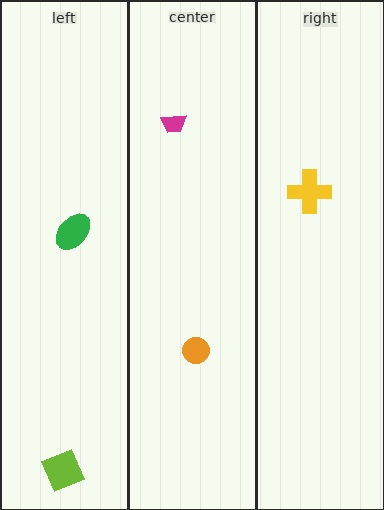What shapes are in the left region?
The green ellipse, the lime square.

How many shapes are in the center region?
2.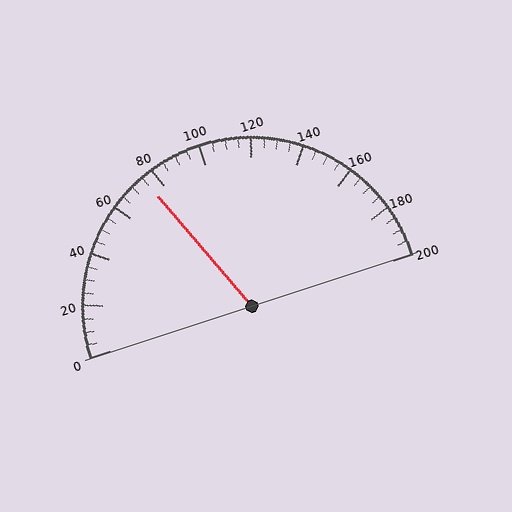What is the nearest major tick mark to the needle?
The nearest major tick mark is 80.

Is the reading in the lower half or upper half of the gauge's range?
The reading is in the lower half of the range (0 to 200).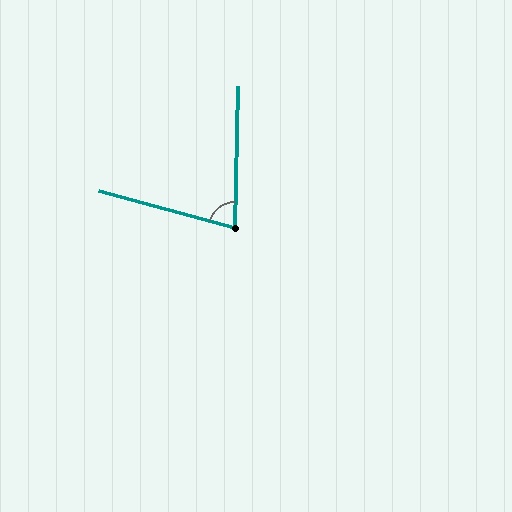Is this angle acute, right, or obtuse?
It is acute.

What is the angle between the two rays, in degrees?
Approximately 76 degrees.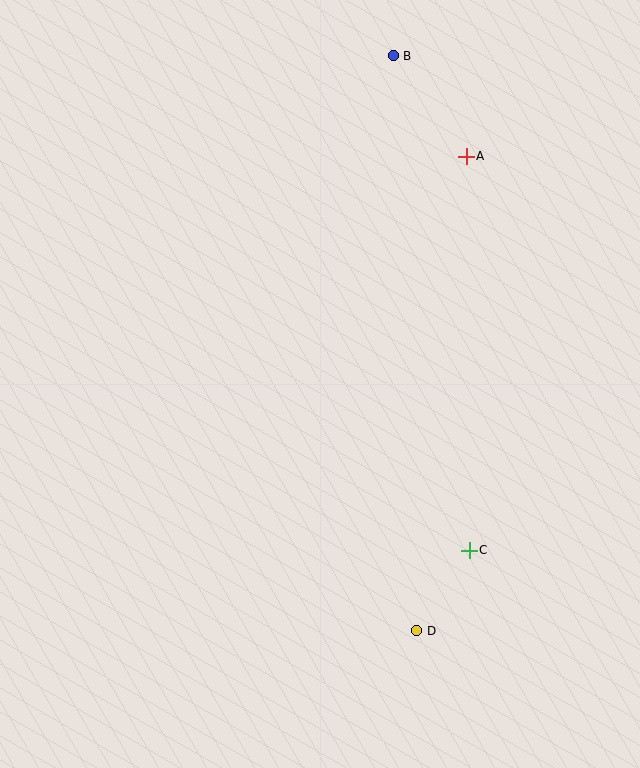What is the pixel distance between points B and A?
The distance between B and A is 125 pixels.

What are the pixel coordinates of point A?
Point A is at (466, 156).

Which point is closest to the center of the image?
Point C at (469, 550) is closest to the center.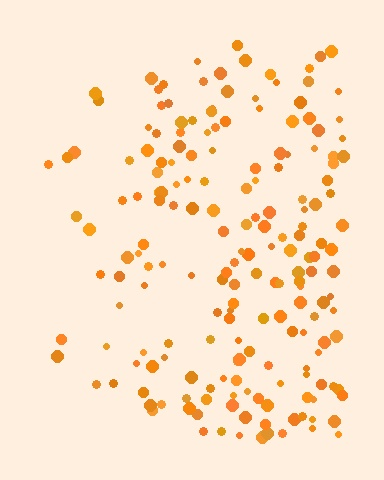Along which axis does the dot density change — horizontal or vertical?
Horizontal.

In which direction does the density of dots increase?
From left to right, with the right side densest.